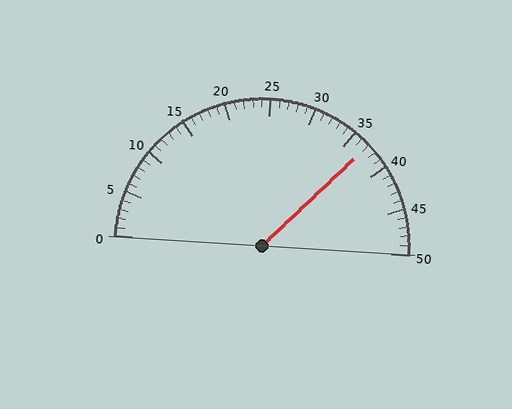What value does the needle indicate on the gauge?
The needle indicates approximately 37.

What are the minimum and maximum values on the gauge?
The gauge ranges from 0 to 50.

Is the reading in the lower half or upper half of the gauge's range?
The reading is in the upper half of the range (0 to 50).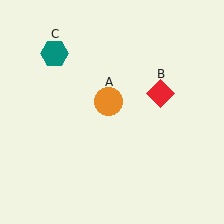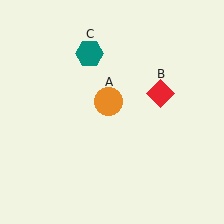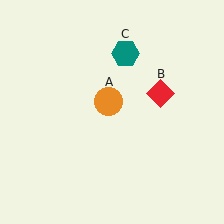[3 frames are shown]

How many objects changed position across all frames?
1 object changed position: teal hexagon (object C).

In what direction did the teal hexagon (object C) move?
The teal hexagon (object C) moved right.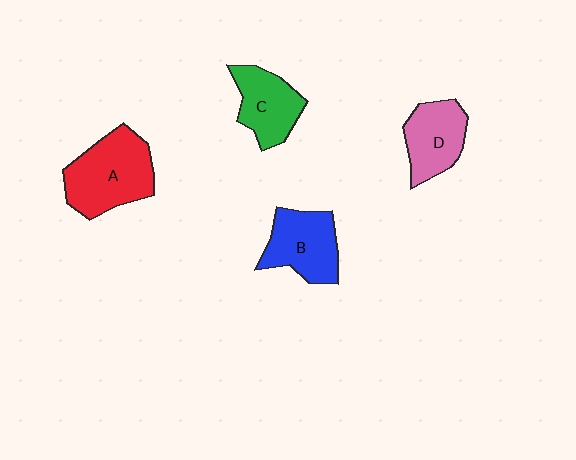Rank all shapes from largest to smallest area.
From largest to smallest: A (red), B (blue), D (pink), C (green).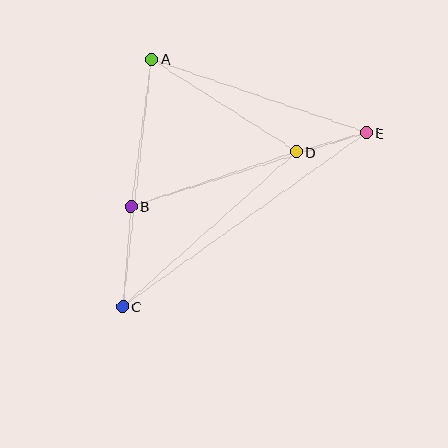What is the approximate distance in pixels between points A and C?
The distance between A and C is approximately 249 pixels.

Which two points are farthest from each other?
Points C and E are farthest from each other.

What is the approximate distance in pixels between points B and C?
The distance between B and C is approximately 100 pixels.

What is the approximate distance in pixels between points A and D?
The distance between A and D is approximately 172 pixels.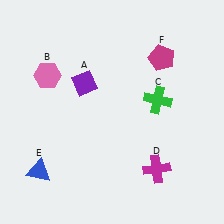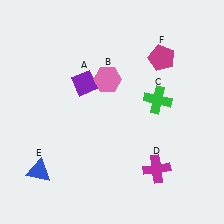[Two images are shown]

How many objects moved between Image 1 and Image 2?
1 object moved between the two images.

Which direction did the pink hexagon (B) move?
The pink hexagon (B) moved right.